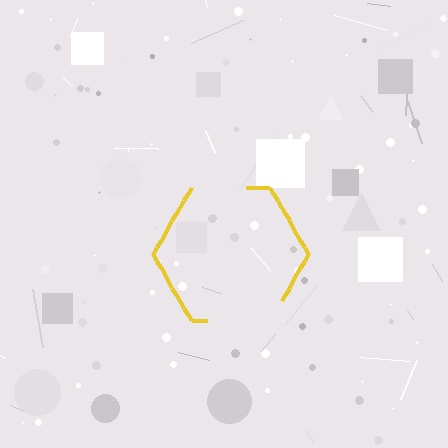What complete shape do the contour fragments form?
The contour fragments form a hexagon.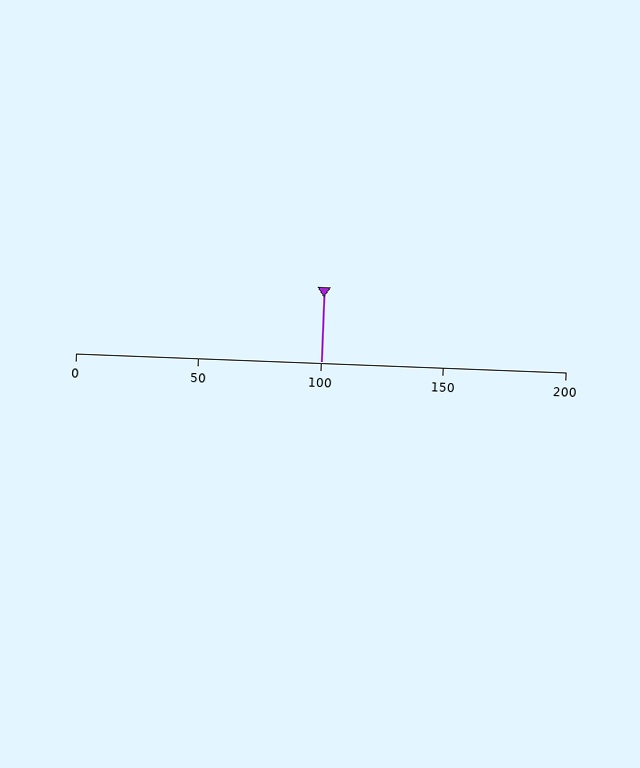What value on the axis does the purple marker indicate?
The marker indicates approximately 100.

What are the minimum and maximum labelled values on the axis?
The axis runs from 0 to 200.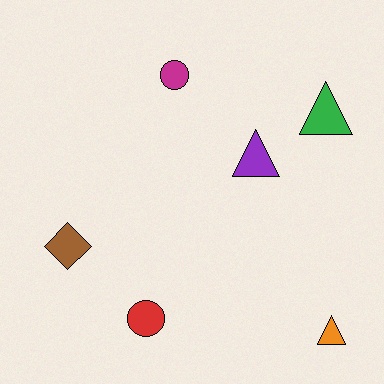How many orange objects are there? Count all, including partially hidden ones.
There is 1 orange object.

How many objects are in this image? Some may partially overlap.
There are 6 objects.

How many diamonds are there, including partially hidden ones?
There is 1 diamond.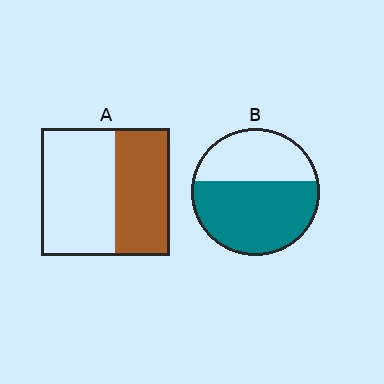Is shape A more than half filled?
No.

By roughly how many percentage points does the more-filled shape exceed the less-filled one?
By roughly 20 percentage points (B over A).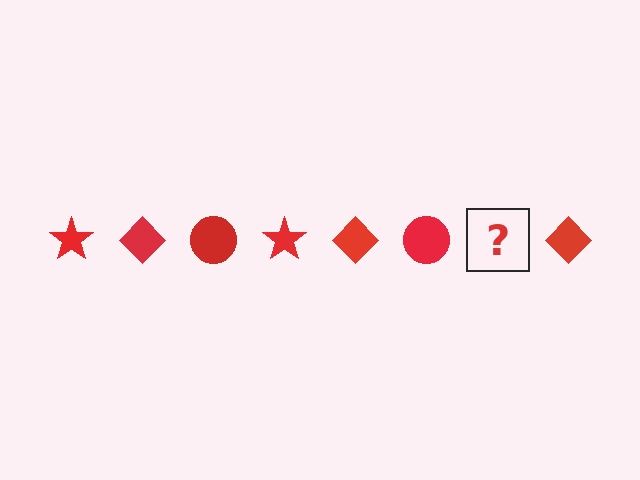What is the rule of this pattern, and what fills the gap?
The rule is that the pattern cycles through star, diamond, circle shapes in red. The gap should be filled with a red star.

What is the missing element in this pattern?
The missing element is a red star.